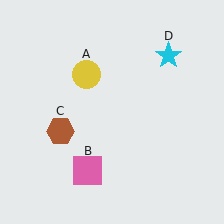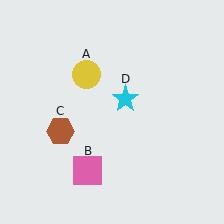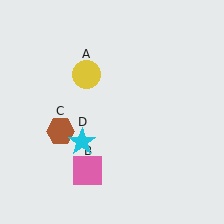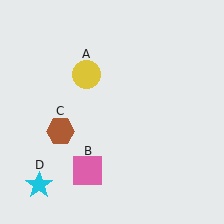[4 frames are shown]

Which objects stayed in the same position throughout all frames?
Yellow circle (object A) and pink square (object B) and brown hexagon (object C) remained stationary.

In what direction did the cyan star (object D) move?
The cyan star (object D) moved down and to the left.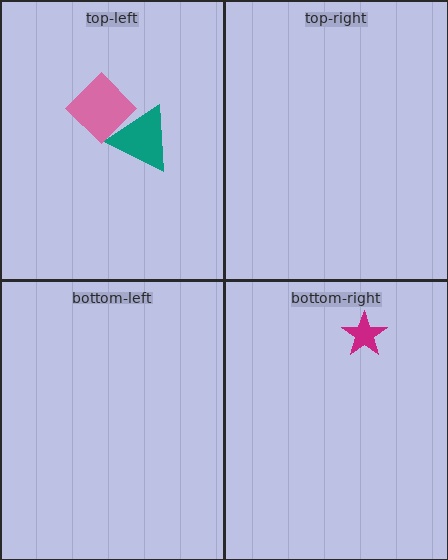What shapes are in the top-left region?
The teal triangle, the pink diamond.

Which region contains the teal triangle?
The top-left region.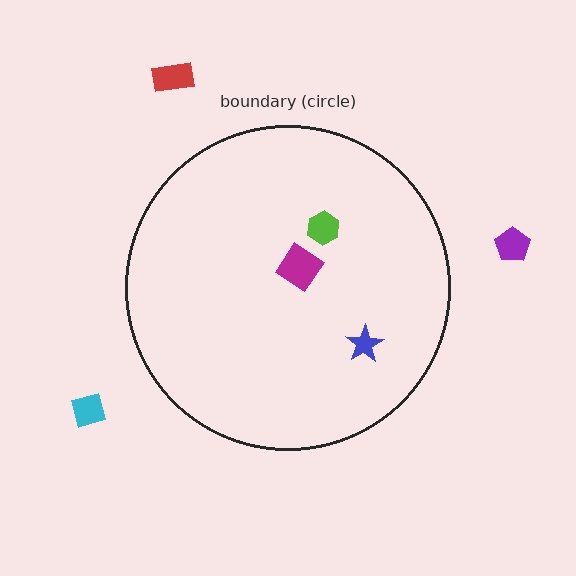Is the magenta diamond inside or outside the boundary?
Inside.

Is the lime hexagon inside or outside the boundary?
Inside.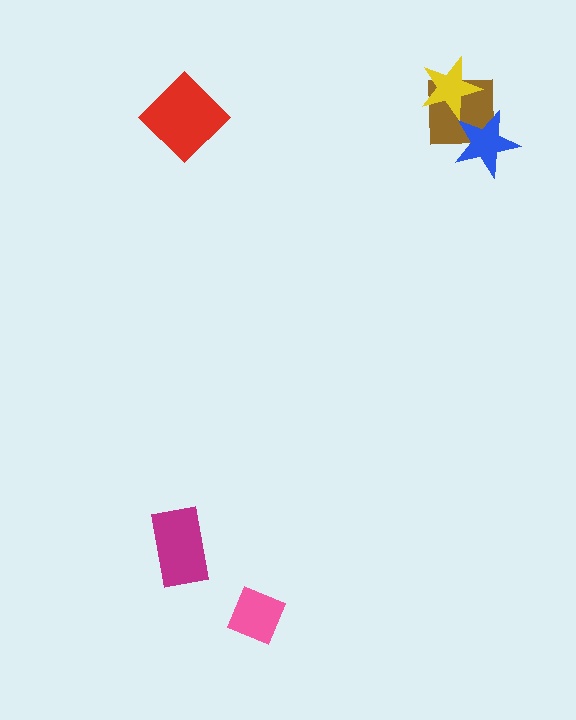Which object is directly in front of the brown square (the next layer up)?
The blue star is directly in front of the brown square.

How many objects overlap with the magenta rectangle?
0 objects overlap with the magenta rectangle.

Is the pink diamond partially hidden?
No, no other shape covers it.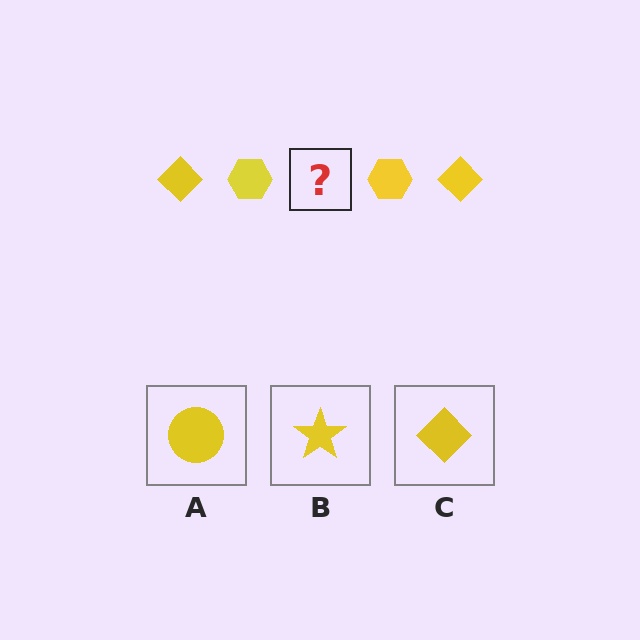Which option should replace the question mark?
Option C.